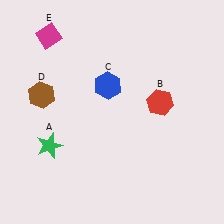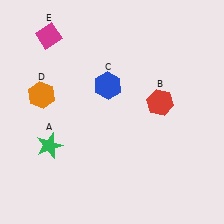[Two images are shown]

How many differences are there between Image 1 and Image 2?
There is 1 difference between the two images.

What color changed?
The hexagon (D) changed from brown in Image 1 to orange in Image 2.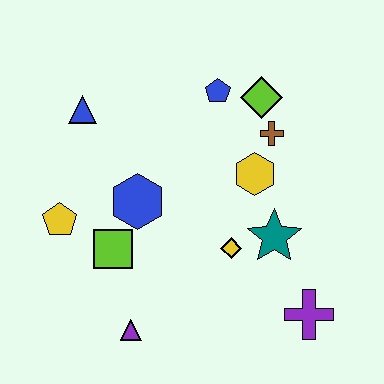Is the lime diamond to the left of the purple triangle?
No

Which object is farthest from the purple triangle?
The lime diamond is farthest from the purple triangle.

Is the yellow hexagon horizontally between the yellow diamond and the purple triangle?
No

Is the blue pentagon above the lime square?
Yes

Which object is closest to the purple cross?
The teal star is closest to the purple cross.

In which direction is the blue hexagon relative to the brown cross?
The blue hexagon is to the left of the brown cross.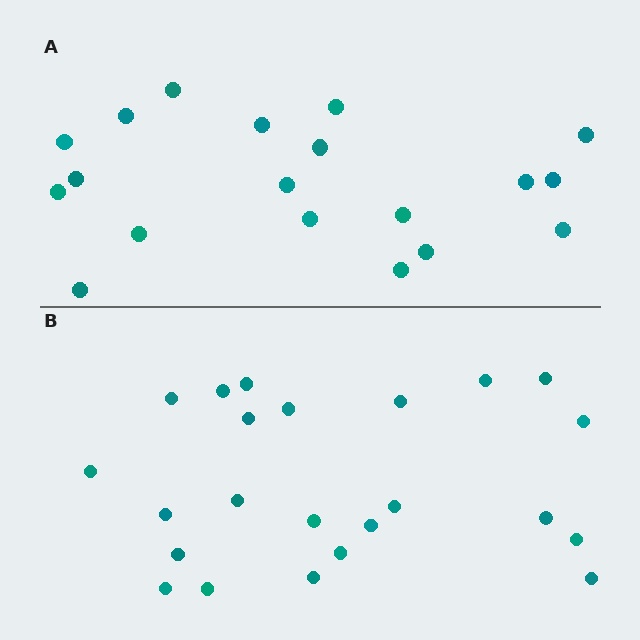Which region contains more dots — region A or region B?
Region B (the bottom region) has more dots.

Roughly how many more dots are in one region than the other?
Region B has about 4 more dots than region A.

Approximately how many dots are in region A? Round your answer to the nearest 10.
About 20 dots. (The exact count is 19, which rounds to 20.)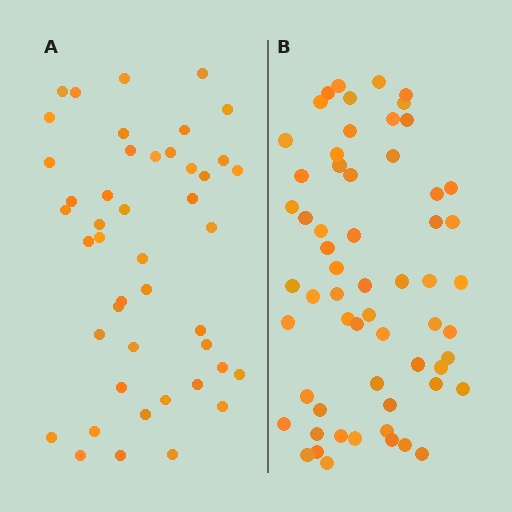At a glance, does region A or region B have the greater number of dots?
Region B (the right region) has more dots.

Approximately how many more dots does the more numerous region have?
Region B has approximately 15 more dots than region A.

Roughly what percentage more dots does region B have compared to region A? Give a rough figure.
About 35% more.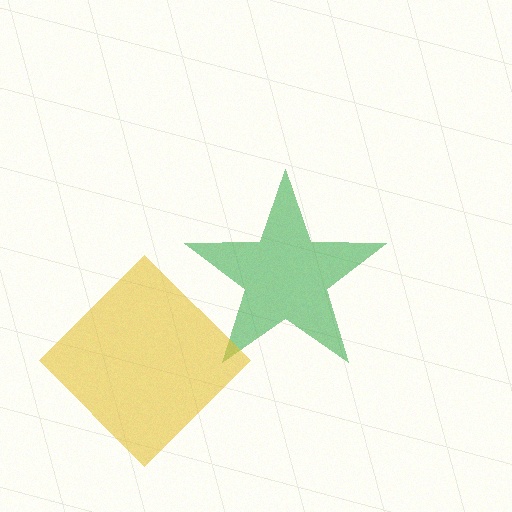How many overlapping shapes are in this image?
There are 2 overlapping shapes in the image.